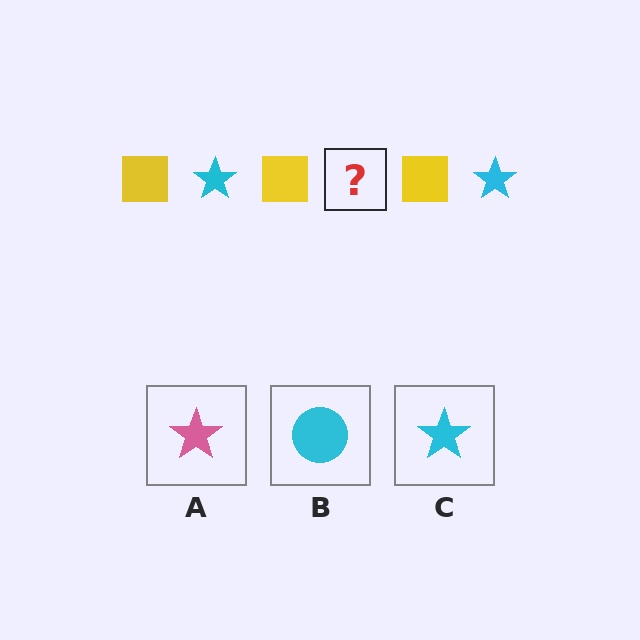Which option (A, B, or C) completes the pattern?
C.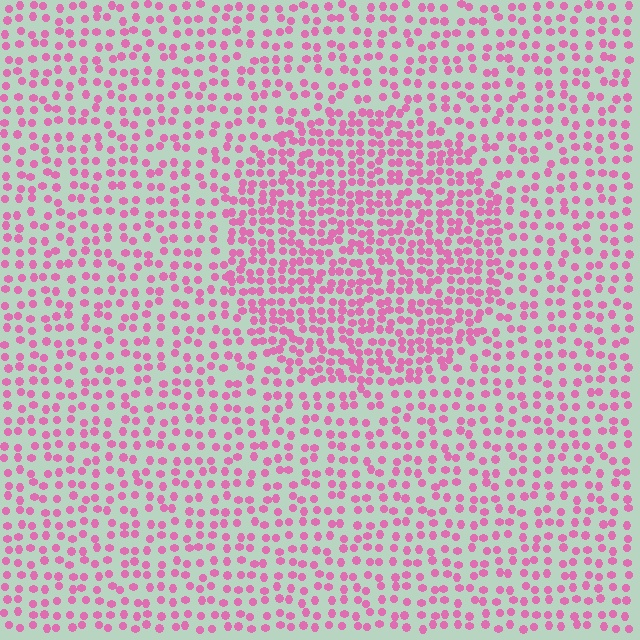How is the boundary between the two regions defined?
The boundary is defined by a change in element density (approximately 1.7x ratio). All elements are the same color, size, and shape.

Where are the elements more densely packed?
The elements are more densely packed inside the circle boundary.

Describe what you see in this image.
The image contains small pink elements arranged at two different densities. A circle-shaped region is visible where the elements are more densely packed than the surrounding area.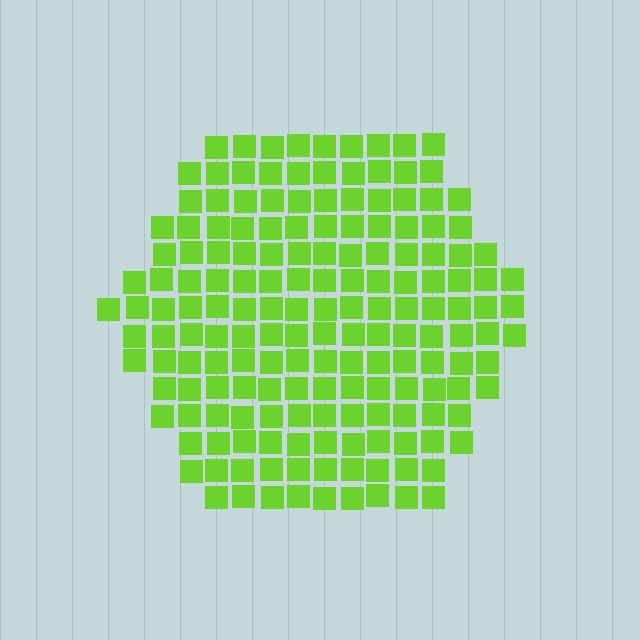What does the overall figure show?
The overall figure shows a hexagon.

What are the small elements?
The small elements are squares.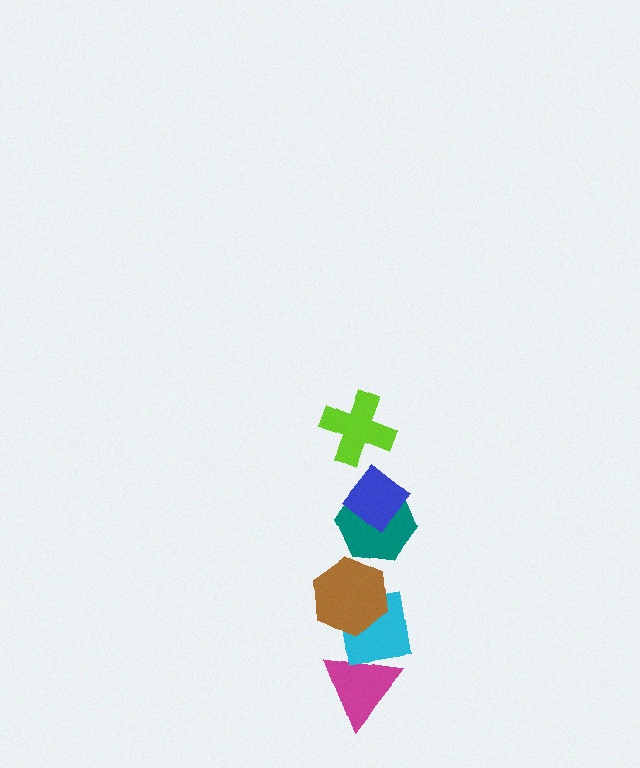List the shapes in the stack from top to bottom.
From top to bottom: the lime cross, the blue diamond, the teal hexagon, the brown hexagon, the cyan square, the magenta triangle.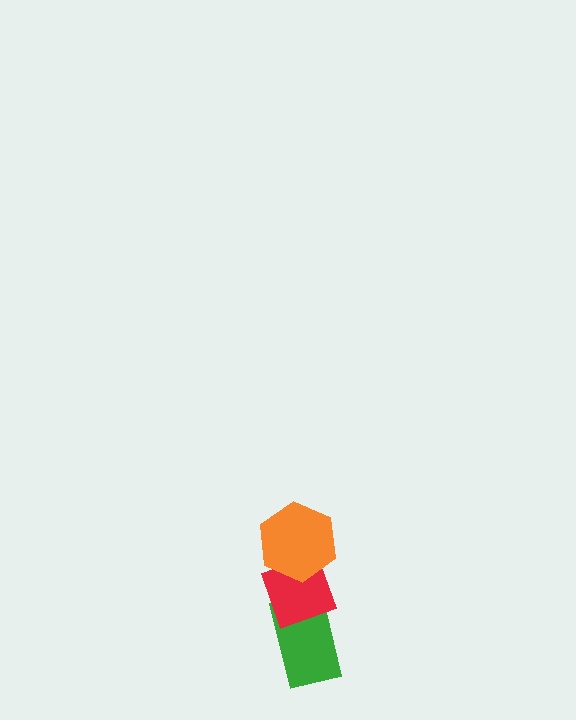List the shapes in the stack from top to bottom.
From top to bottom: the orange hexagon, the red diamond, the green rectangle.